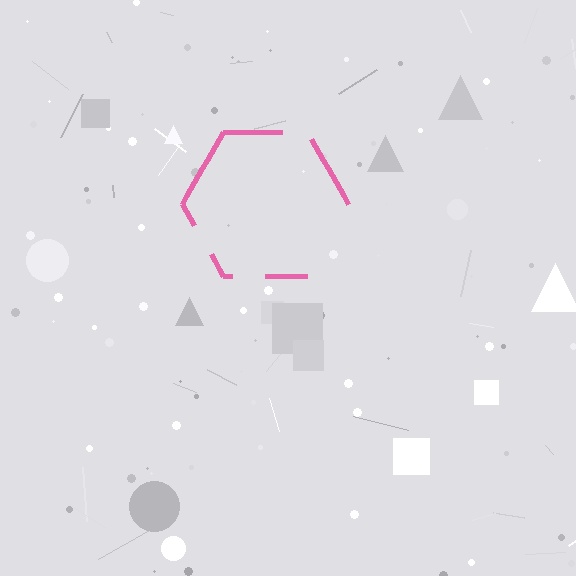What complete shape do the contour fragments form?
The contour fragments form a hexagon.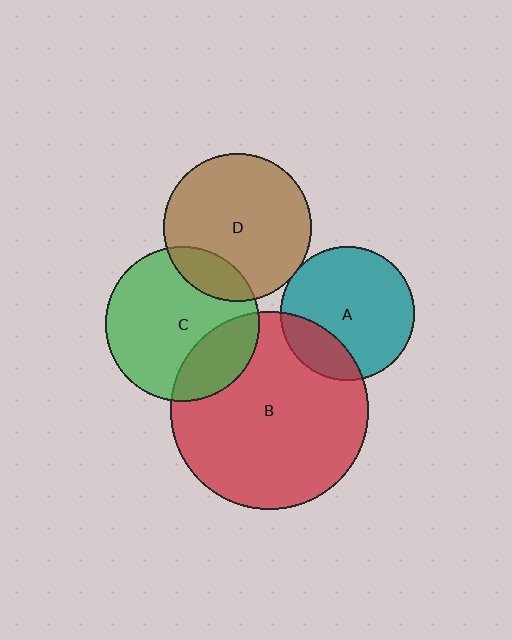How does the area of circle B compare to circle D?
Approximately 1.8 times.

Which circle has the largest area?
Circle B (red).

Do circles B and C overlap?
Yes.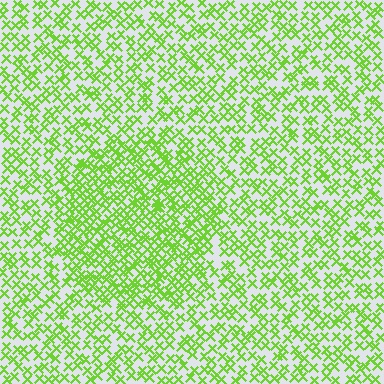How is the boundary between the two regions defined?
The boundary is defined by a change in element density (approximately 1.7x ratio). All elements are the same color, size, and shape.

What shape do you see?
I see a circle.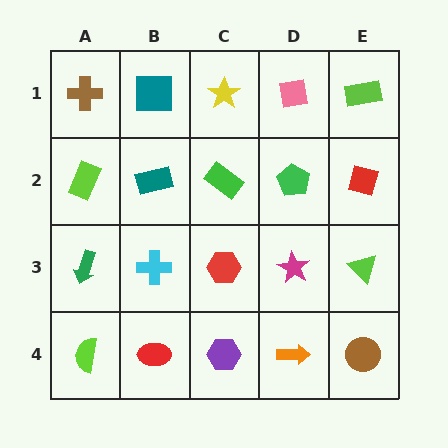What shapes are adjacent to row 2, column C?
A yellow star (row 1, column C), a red hexagon (row 3, column C), a teal rectangle (row 2, column B), a green pentagon (row 2, column D).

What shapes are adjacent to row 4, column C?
A red hexagon (row 3, column C), a red ellipse (row 4, column B), an orange arrow (row 4, column D).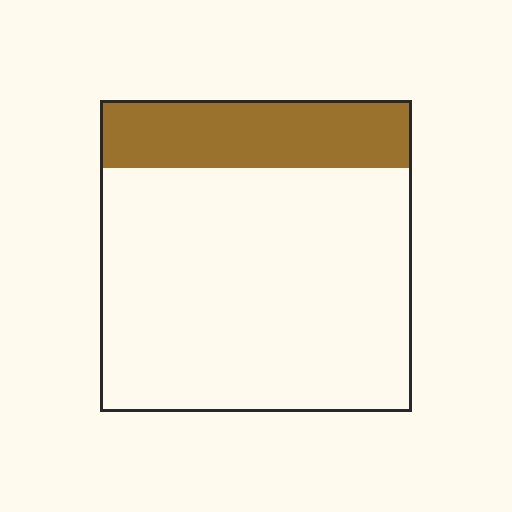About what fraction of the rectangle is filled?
About one fifth (1/5).